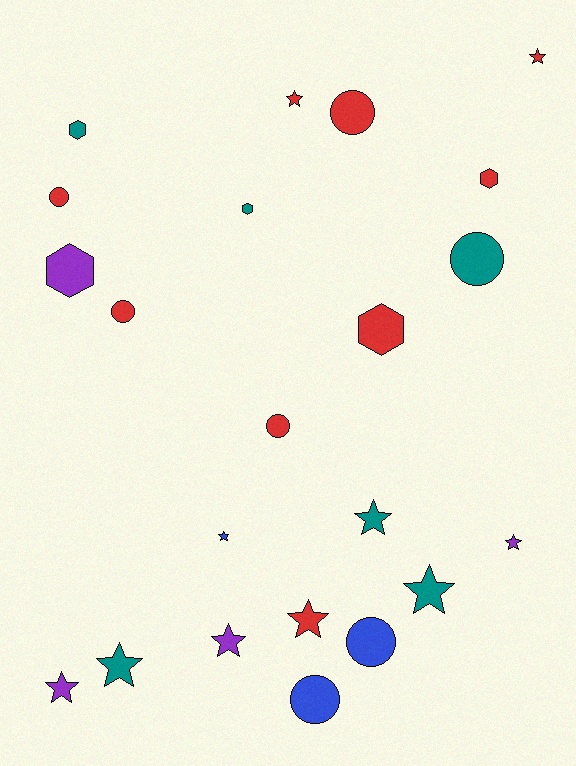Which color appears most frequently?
Red, with 9 objects.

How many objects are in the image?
There are 22 objects.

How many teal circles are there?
There is 1 teal circle.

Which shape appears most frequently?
Star, with 10 objects.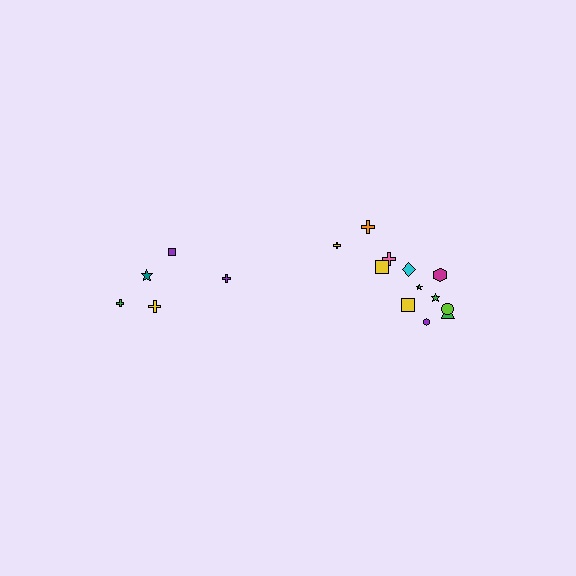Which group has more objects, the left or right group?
The right group.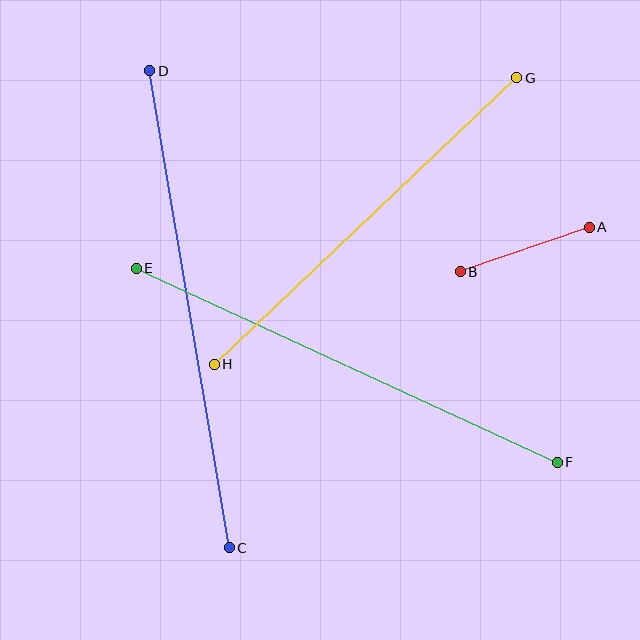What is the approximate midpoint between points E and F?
The midpoint is at approximately (347, 365) pixels.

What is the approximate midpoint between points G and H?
The midpoint is at approximately (366, 221) pixels.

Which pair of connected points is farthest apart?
Points C and D are farthest apart.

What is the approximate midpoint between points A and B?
The midpoint is at approximately (525, 249) pixels.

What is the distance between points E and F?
The distance is approximately 464 pixels.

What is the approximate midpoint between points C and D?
The midpoint is at approximately (190, 309) pixels.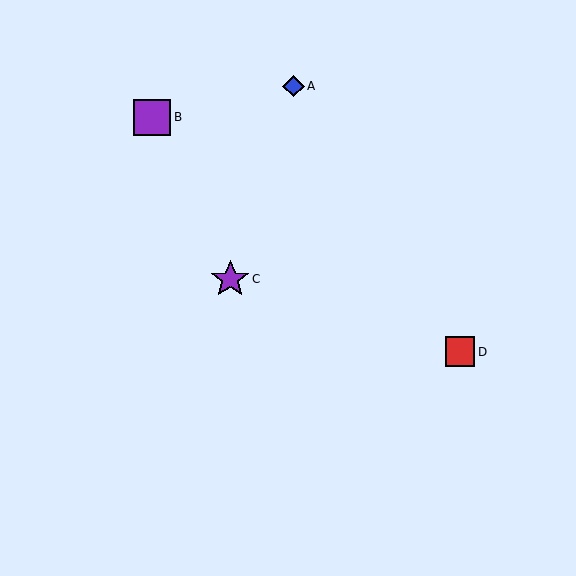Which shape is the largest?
The purple star (labeled C) is the largest.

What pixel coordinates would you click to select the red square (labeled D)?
Click at (460, 352) to select the red square D.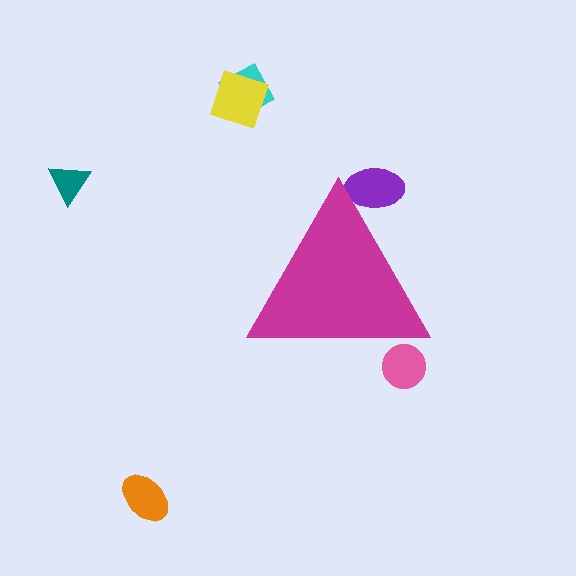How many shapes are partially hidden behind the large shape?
2 shapes are partially hidden.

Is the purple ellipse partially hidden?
Yes, the purple ellipse is partially hidden behind the magenta triangle.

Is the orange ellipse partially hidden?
No, the orange ellipse is fully visible.